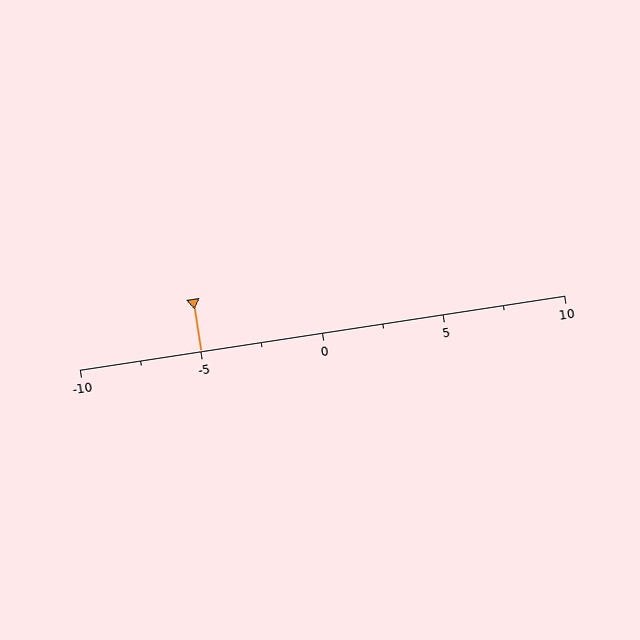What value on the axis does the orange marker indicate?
The marker indicates approximately -5.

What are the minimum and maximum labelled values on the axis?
The axis runs from -10 to 10.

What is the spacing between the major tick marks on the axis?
The major ticks are spaced 5 apart.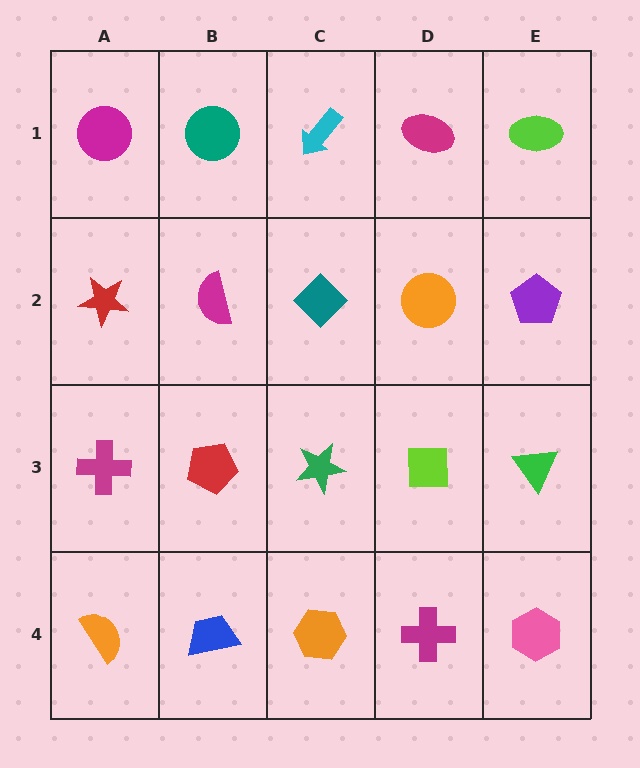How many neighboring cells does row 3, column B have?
4.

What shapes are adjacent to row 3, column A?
A red star (row 2, column A), an orange semicircle (row 4, column A), a red pentagon (row 3, column B).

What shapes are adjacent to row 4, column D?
A lime square (row 3, column D), an orange hexagon (row 4, column C), a pink hexagon (row 4, column E).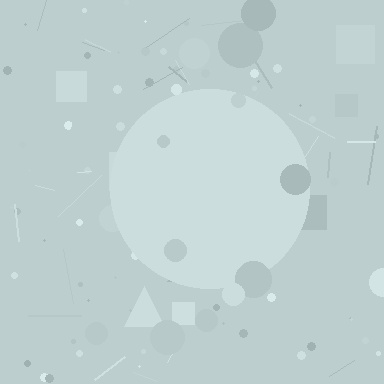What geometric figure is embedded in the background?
A circle is embedded in the background.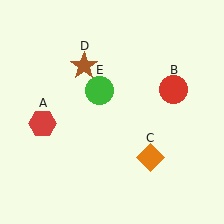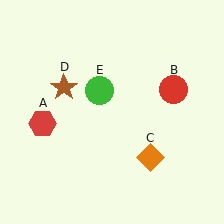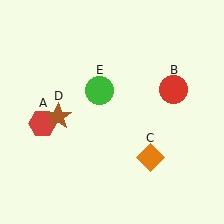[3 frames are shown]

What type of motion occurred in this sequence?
The brown star (object D) rotated counterclockwise around the center of the scene.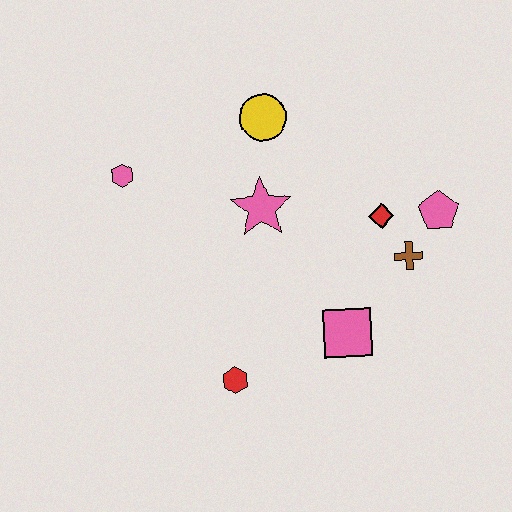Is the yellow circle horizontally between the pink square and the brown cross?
No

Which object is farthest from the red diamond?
The pink hexagon is farthest from the red diamond.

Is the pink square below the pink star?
Yes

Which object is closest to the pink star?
The yellow circle is closest to the pink star.